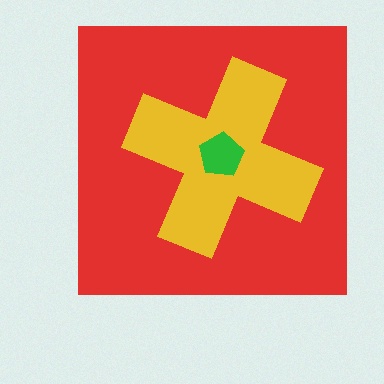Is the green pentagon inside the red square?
Yes.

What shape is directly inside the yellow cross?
The green pentagon.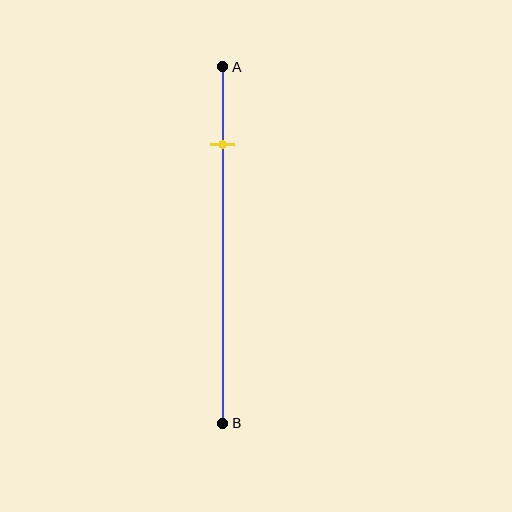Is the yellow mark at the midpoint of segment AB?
No, the mark is at about 20% from A, not at the 50% midpoint.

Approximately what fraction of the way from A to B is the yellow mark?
The yellow mark is approximately 20% of the way from A to B.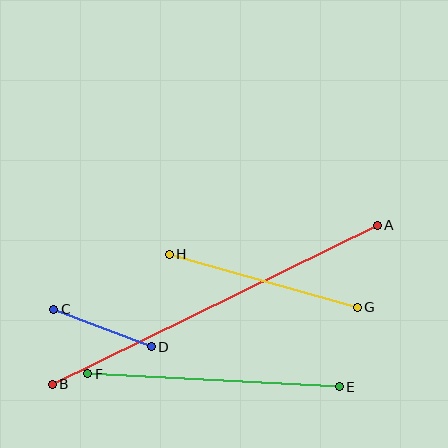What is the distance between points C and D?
The distance is approximately 104 pixels.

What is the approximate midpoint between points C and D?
The midpoint is at approximately (103, 328) pixels.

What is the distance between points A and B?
The distance is approximately 362 pixels.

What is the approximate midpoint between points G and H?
The midpoint is at approximately (263, 281) pixels.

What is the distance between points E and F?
The distance is approximately 252 pixels.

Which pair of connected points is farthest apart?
Points A and B are farthest apart.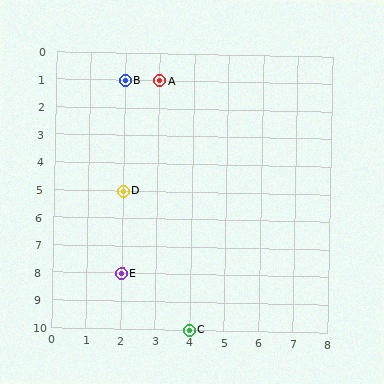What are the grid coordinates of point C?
Point C is at grid coordinates (4, 10).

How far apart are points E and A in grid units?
Points E and A are 1 column and 7 rows apart (about 7.1 grid units diagonally).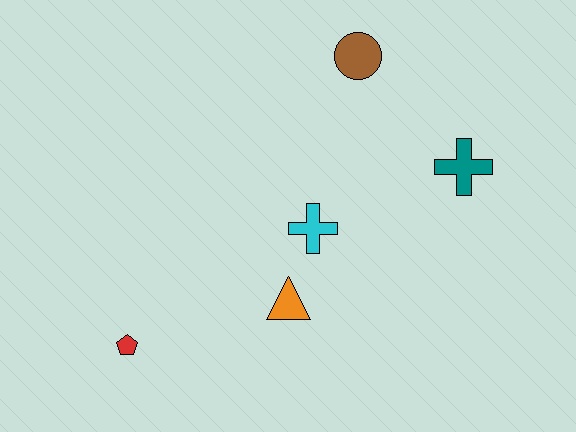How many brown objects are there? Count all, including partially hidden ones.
There is 1 brown object.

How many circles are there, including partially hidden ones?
There is 1 circle.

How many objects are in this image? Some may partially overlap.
There are 5 objects.